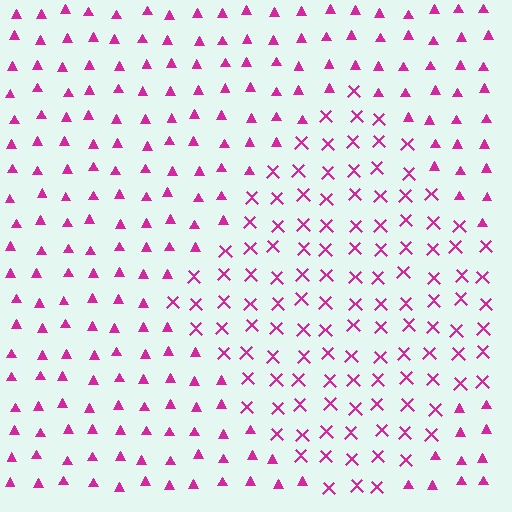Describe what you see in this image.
The image is filled with small magenta elements arranged in a uniform grid. A diamond-shaped region contains X marks, while the surrounding area contains triangles. The boundary is defined purely by the change in element shape.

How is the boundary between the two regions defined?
The boundary is defined by a change in element shape: X marks inside vs. triangles outside. All elements share the same color and spacing.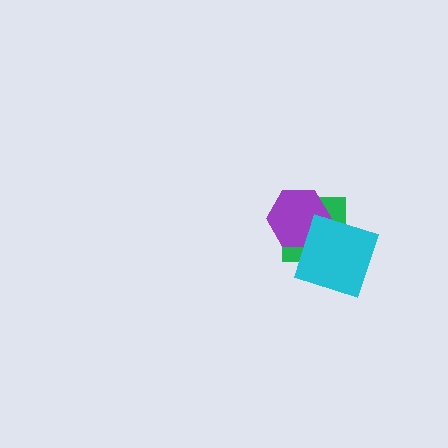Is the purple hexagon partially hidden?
Yes, it is partially covered by another shape.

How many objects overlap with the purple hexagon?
2 objects overlap with the purple hexagon.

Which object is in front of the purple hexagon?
The cyan square is in front of the purple hexagon.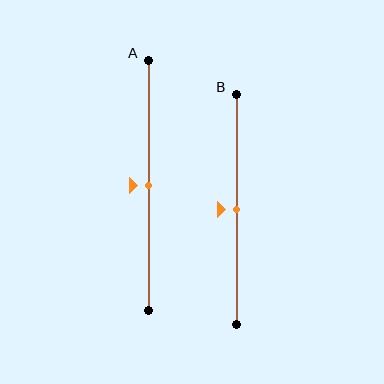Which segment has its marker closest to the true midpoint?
Segment A has its marker closest to the true midpoint.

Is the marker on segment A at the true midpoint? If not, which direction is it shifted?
Yes, the marker on segment A is at the true midpoint.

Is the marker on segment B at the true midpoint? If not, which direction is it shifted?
Yes, the marker on segment B is at the true midpoint.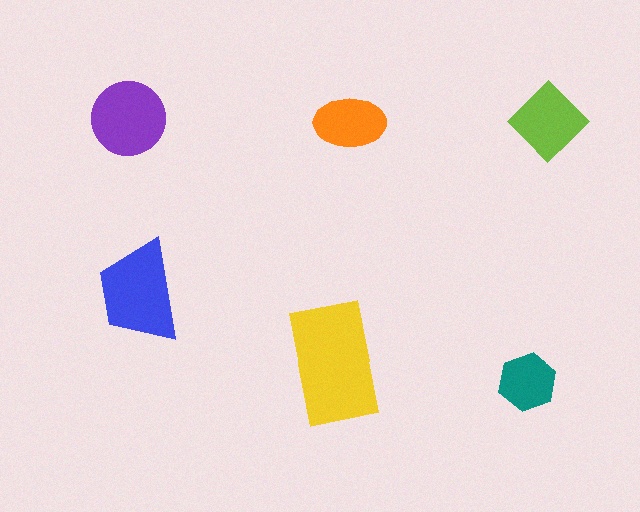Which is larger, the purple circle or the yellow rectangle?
The yellow rectangle.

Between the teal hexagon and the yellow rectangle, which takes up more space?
The yellow rectangle.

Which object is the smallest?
The teal hexagon.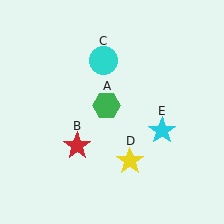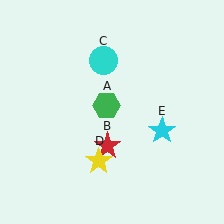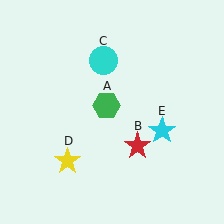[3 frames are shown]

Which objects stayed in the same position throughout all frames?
Green hexagon (object A) and cyan circle (object C) and cyan star (object E) remained stationary.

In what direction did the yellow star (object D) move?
The yellow star (object D) moved left.